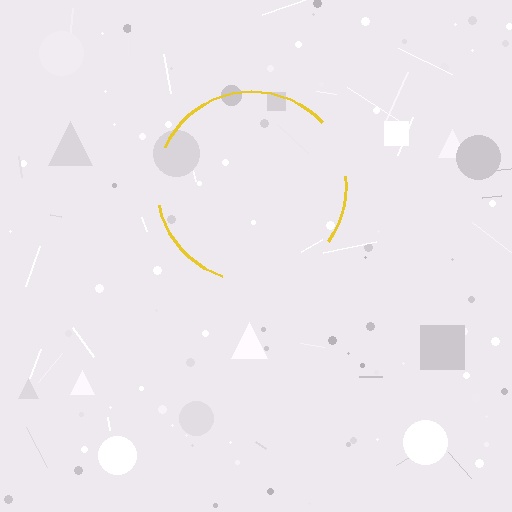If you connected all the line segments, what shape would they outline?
They would outline a circle.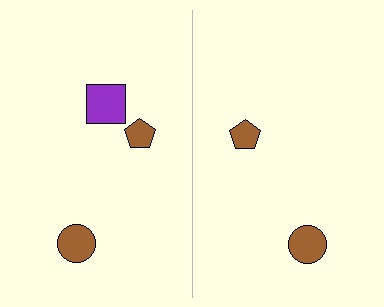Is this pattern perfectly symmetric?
No, the pattern is not perfectly symmetric. A purple square is missing from the right side.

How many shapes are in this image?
There are 5 shapes in this image.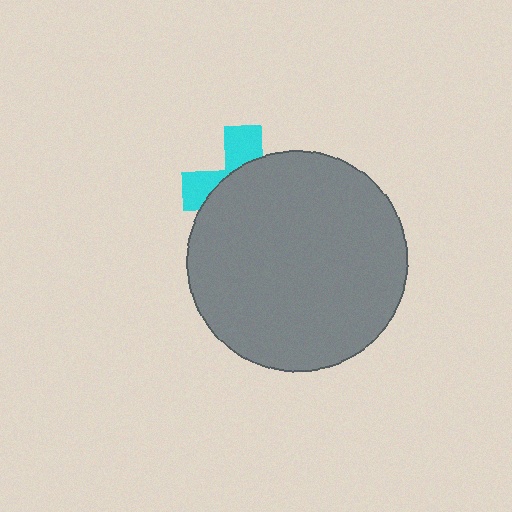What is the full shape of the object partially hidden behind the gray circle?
The partially hidden object is a cyan cross.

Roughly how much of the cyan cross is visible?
A small part of it is visible (roughly 32%).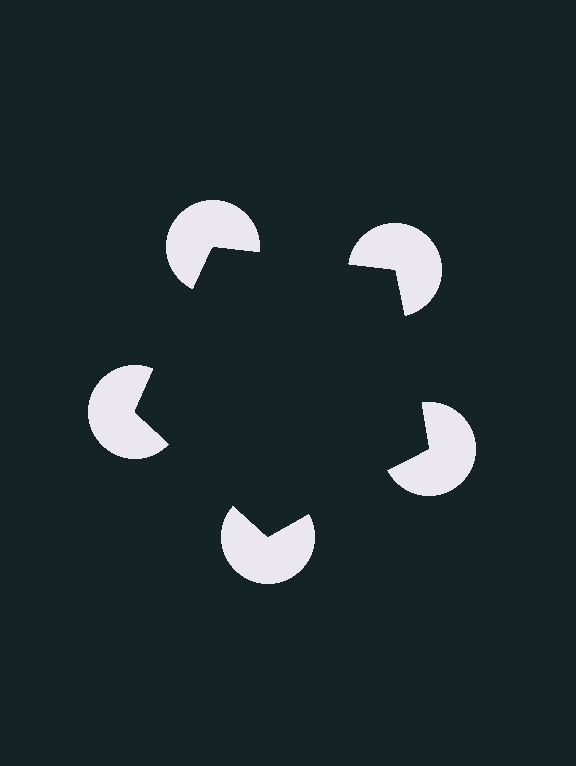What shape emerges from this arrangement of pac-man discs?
An illusory pentagon — its edges are inferred from the aligned wedge cuts in the pac-man discs, not physically drawn.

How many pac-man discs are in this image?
There are 5 — one at each vertex of the illusory pentagon.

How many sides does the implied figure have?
5 sides.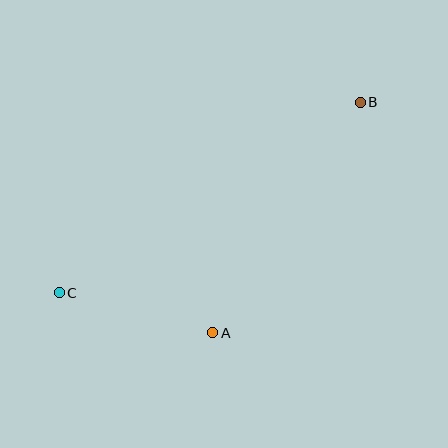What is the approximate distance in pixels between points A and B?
The distance between A and B is approximately 273 pixels.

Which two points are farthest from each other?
Points B and C are farthest from each other.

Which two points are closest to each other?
Points A and C are closest to each other.